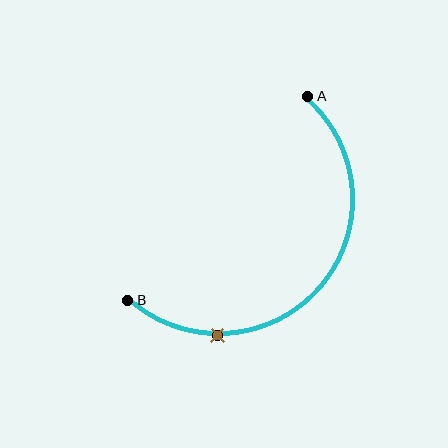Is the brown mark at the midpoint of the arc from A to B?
No. The brown mark lies on the arc but is closer to endpoint B. The arc midpoint would be at the point on the curve equidistant along the arc from both A and B.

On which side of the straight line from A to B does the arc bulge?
The arc bulges below and to the right of the straight line connecting A and B.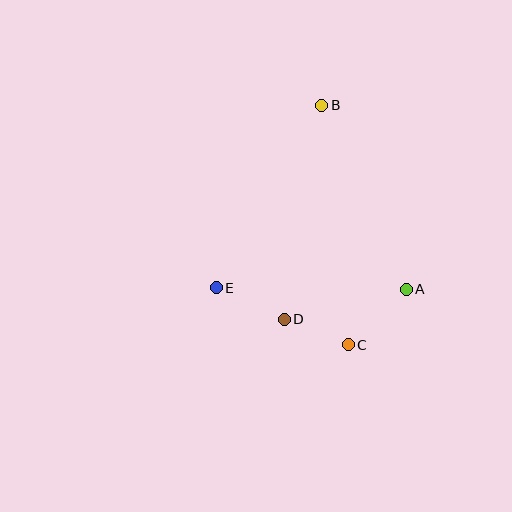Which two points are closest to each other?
Points C and D are closest to each other.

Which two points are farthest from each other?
Points B and C are farthest from each other.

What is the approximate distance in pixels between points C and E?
The distance between C and E is approximately 144 pixels.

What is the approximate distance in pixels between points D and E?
The distance between D and E is approximately 75 pixels.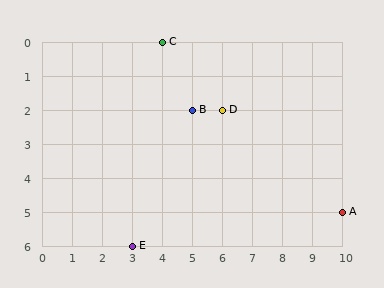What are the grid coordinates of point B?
Point B is at grid coordinates (5, 2).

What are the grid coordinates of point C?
Point C is at grid coordinates (4, 0).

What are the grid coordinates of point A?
Point A is at grid coordinates (10, 5).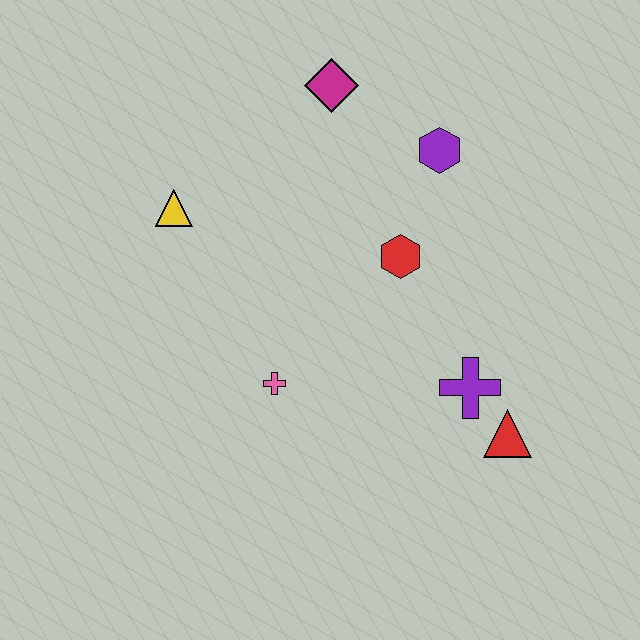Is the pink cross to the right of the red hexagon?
No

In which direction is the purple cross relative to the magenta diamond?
The purple cross is below the magenta diamond.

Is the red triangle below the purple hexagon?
Yes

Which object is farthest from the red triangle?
The yellow triangle is farthest from the red triangle.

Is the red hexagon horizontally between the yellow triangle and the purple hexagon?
Yes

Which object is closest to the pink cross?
The red hexagon is closest to the pink cross.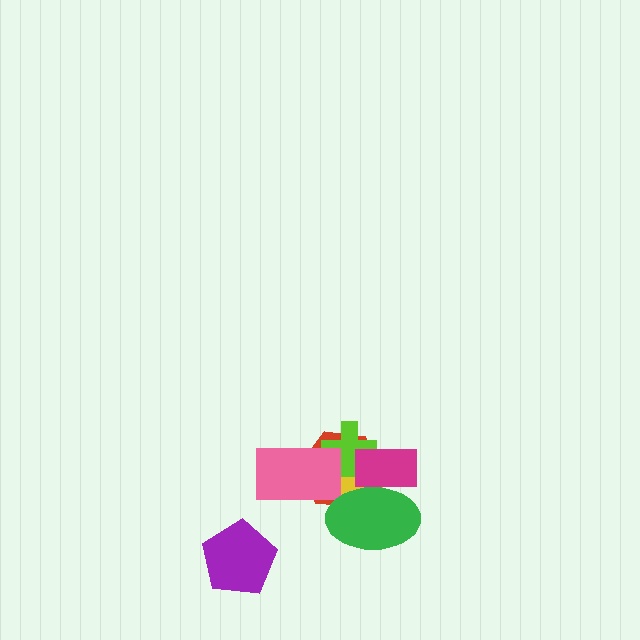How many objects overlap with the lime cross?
4 objects overlap with the lime cross.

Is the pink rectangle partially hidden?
No, no other shape covers it.